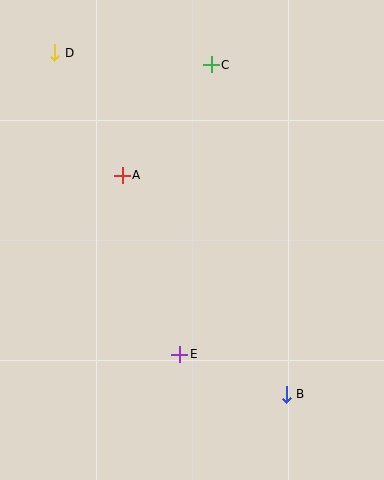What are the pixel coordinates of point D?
Point D is at (54, 53).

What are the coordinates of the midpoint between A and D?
The midpoint between A and D is at (88, 114).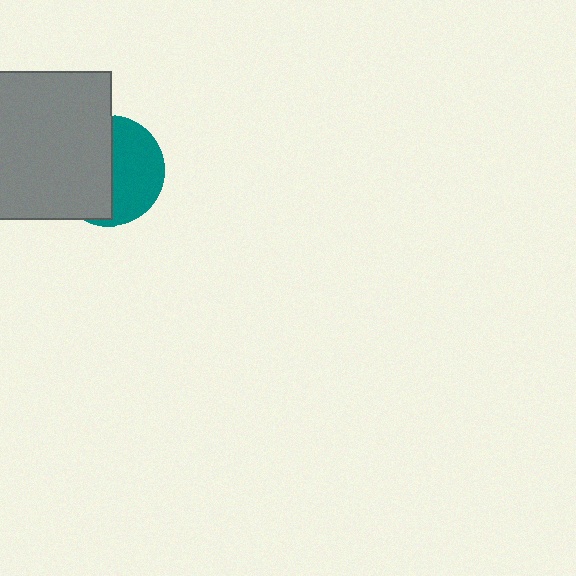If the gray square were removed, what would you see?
You would see the complete teal circle.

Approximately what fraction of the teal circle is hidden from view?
Roughly 52% of the teal circle is hidden behind the gray square.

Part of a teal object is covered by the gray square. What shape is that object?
It is a circle.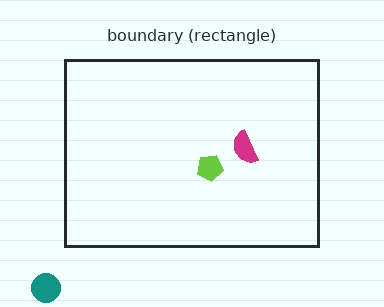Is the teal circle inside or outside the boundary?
Outside.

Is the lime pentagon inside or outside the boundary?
Inside.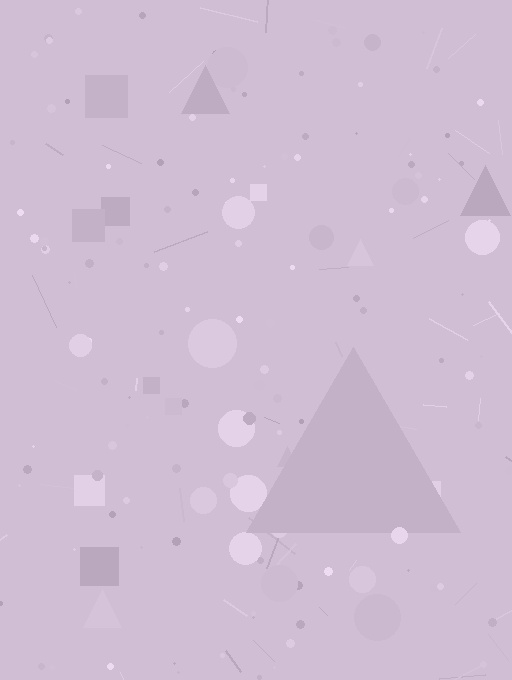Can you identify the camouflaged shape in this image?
The camouflaged shape is a triangle.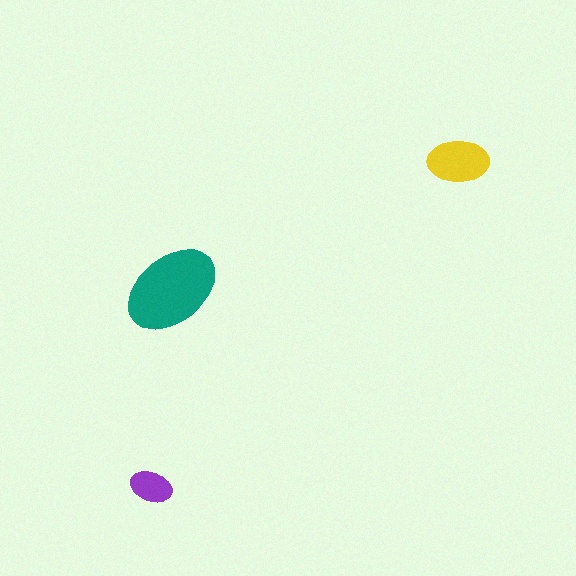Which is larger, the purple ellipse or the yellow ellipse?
The yellow one.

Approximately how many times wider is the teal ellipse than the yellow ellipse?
About 1.5 times wider.